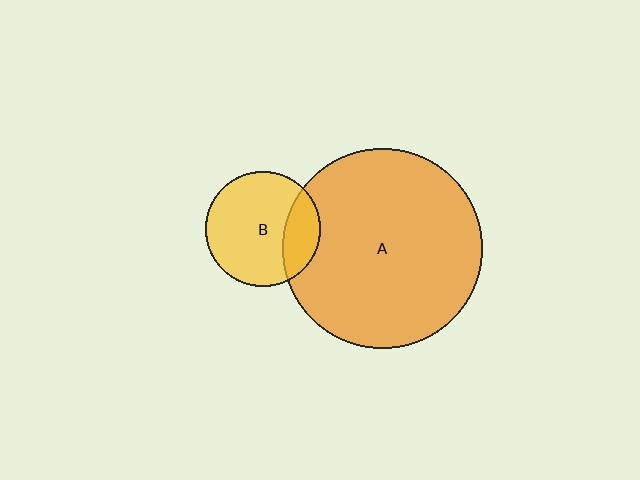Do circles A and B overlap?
Yes.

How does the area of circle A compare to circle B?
Approximately 3.0 times.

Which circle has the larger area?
Circle A (orange).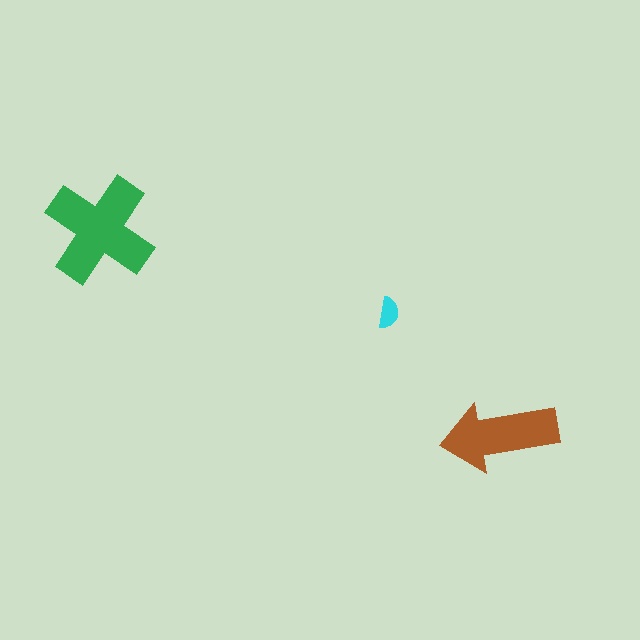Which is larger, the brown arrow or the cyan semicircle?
The brown arrow.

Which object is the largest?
The green cross.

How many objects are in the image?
There are 3 objects in the image.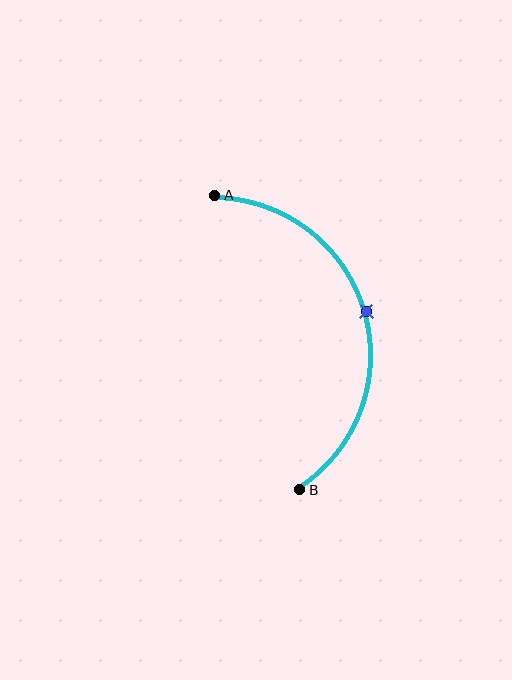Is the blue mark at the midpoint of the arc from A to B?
Yes. The blue mark lies on the arc at equal arc-length from both A and B — it is the arc midpoint.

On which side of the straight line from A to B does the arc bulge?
The arc bulges to the right of the straight line connecting A and B.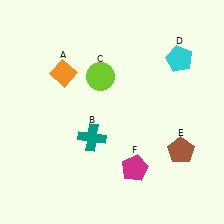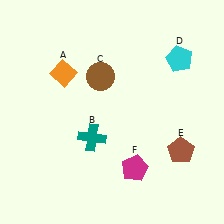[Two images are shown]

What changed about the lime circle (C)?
In Image 1, C is lime. In Image 2, it changed to brown.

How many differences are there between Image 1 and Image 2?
There is 1 difference between the two images.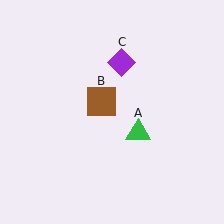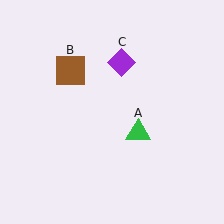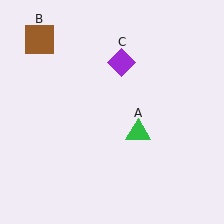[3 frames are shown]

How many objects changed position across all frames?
1 object changed position: brown square (object B).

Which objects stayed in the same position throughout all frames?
Green triangle (object A) and purple diamond (object C) remained stationary.